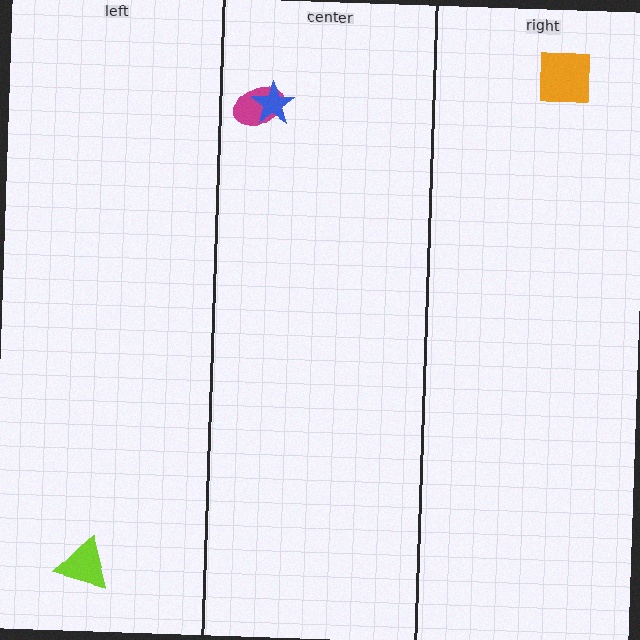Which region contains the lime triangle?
The left region.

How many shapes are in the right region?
1.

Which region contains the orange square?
The right region.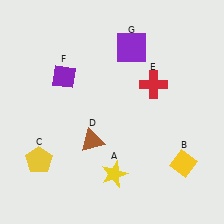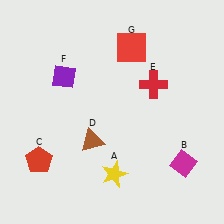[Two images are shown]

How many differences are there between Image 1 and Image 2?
There are 3 differences between the two images.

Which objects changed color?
B changed from yellow to magenta. C changed from yellow to red. G changed from purple to red.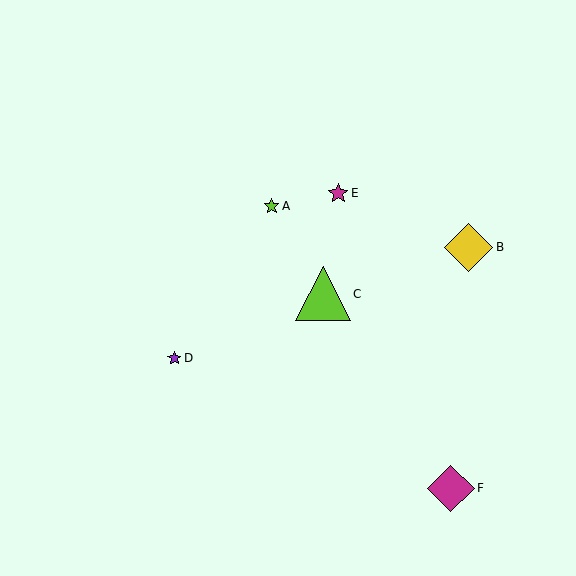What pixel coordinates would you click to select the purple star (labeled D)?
Click at (174, 358) to select the purple star D.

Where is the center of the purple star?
The center of the purple star is at (174, 358).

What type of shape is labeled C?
Shape C is a lime triangle.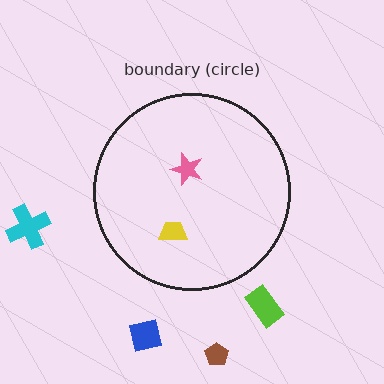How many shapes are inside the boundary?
2 inside, 4 outside.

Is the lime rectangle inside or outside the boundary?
Outside.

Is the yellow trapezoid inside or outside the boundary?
Inside.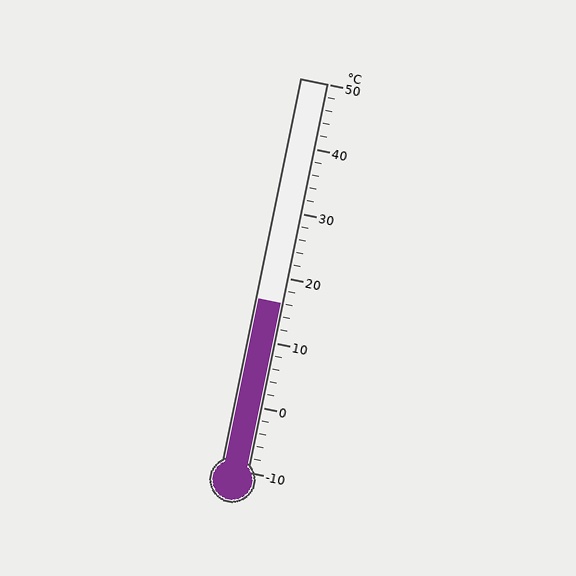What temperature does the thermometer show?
The thermometer shows approximately 16°C.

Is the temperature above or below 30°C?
The temperature is below 30°C.